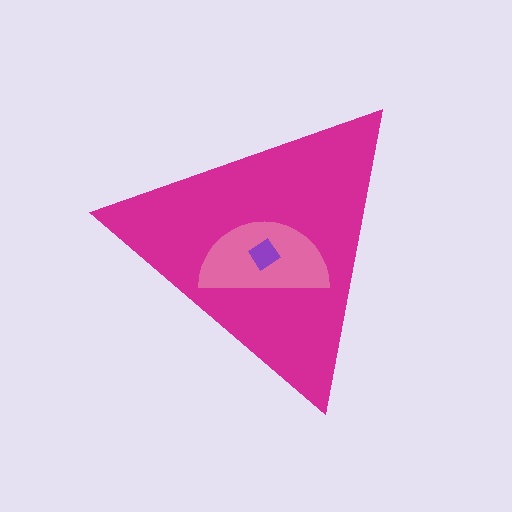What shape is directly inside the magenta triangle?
The pink semicircle.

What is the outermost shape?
The magenta triangle.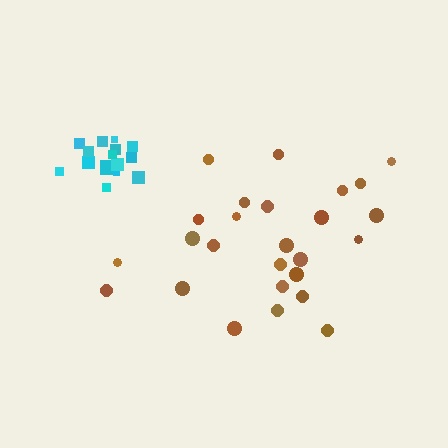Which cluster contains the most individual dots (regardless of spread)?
Brown (26).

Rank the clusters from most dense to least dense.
cyan, brown.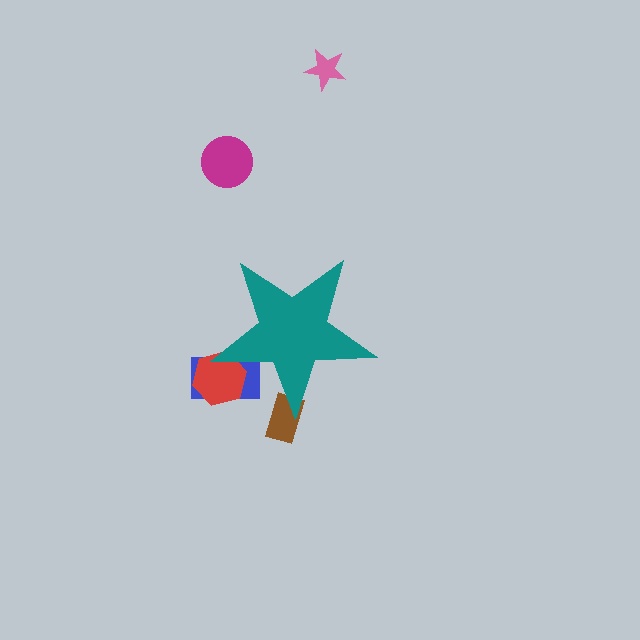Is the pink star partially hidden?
No, the pink star is fully visible.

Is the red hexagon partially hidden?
Yes, the red hexagon is partially hidden behind the teal star.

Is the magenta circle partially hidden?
No, the magenta circle is fully visible.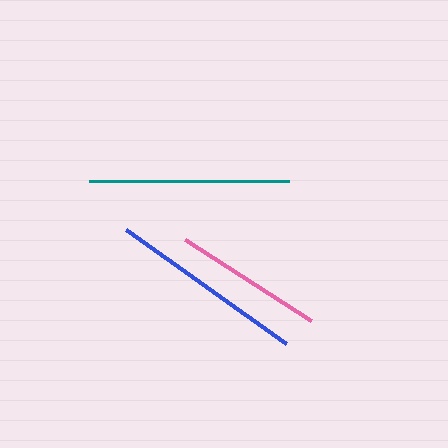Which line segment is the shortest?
The pink line is the shortest at approximately 150 pixels.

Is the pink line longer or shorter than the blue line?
The blue line is longer than the pink line.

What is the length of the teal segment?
The teal segment is approximately 200 pixels long.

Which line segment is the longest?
The teal line is the longest at approximately 200 pixels.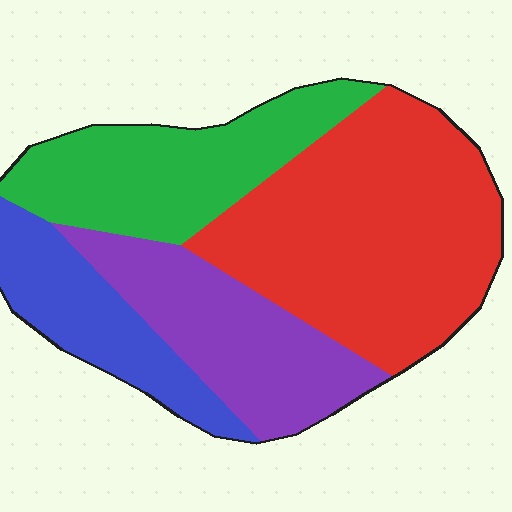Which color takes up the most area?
Red, at roughly 40%.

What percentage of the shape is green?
Green takes up about one quarter (1/4) of the shape.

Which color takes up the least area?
Blue, at roughly 15%.